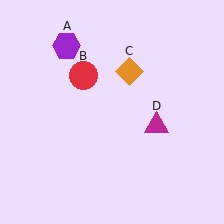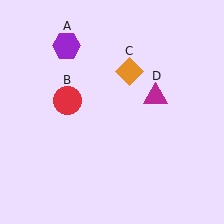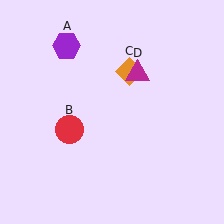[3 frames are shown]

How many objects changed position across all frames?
2 objects changed position: red circle (object B), magenta triangle (object D).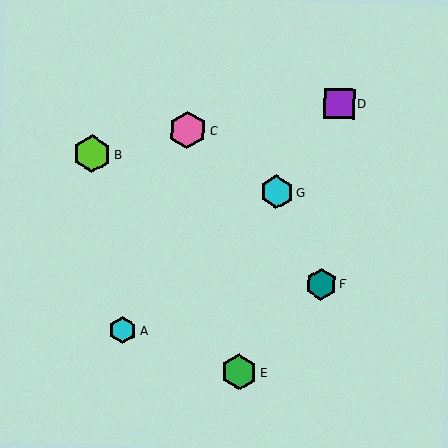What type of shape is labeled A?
Shape A is a cyan hexagon.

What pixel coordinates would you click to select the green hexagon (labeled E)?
Click at (239, 372) to select the green hexagon E.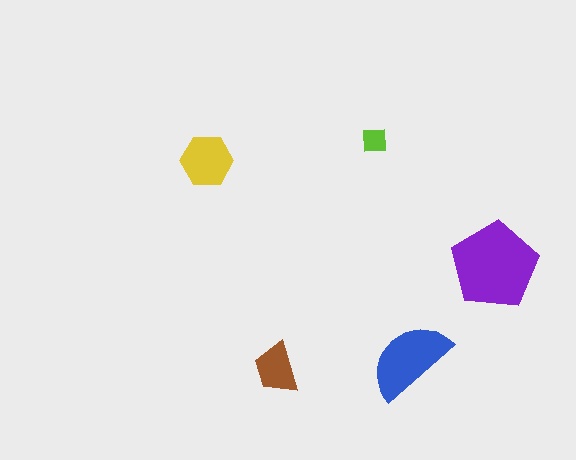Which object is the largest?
The purple pentagon.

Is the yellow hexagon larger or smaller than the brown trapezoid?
Larger.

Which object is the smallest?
The lime square.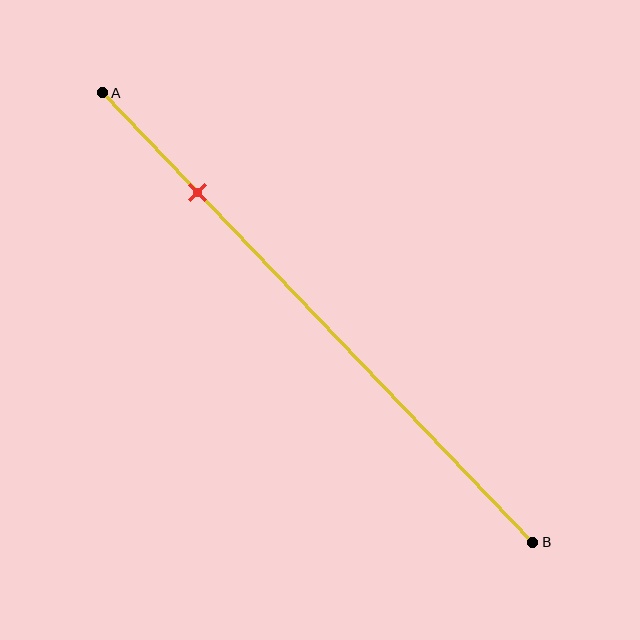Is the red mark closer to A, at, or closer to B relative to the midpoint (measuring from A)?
The red mark is closer to point A than the midpoint of segment AB.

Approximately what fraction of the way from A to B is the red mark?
The red mark is approximately 20% of the way from A to B.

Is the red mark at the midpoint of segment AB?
No, the mark is at about 20% from A, not at the 50% midpoint.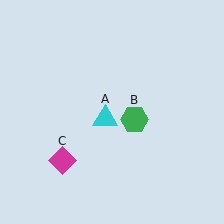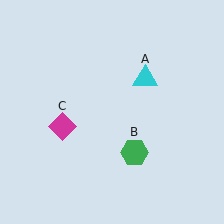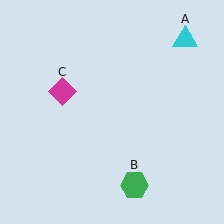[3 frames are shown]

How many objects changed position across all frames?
3 objects changed position: cyan triangle (object A), green hexagon (object B), magenta diamond (object C).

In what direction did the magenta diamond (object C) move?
The magenta diamond (object C) moved up.